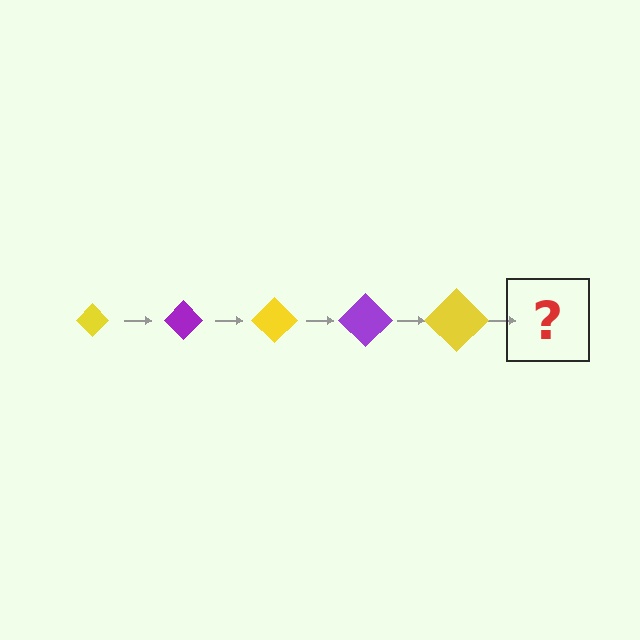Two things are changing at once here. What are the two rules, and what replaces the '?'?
The two rules are that the diamond grows larger each step and the color cycles through yellow and purple. The '?' should be a purple diamond, larger than the previous one.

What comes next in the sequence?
The next element should be a purple diamond, larger than the previous one.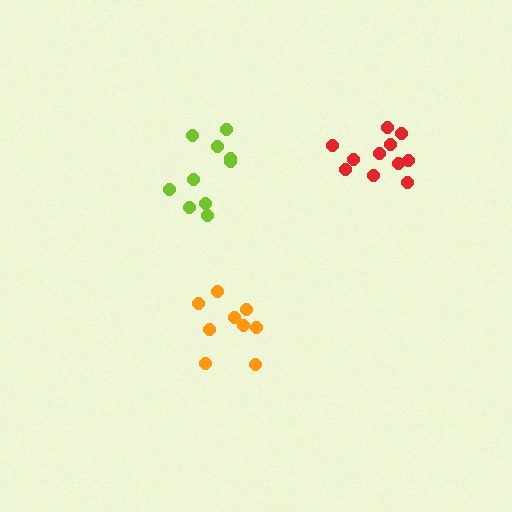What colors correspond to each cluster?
The clusters are colored: orange, lime, red.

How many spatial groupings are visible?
There are 3 spatial groupings.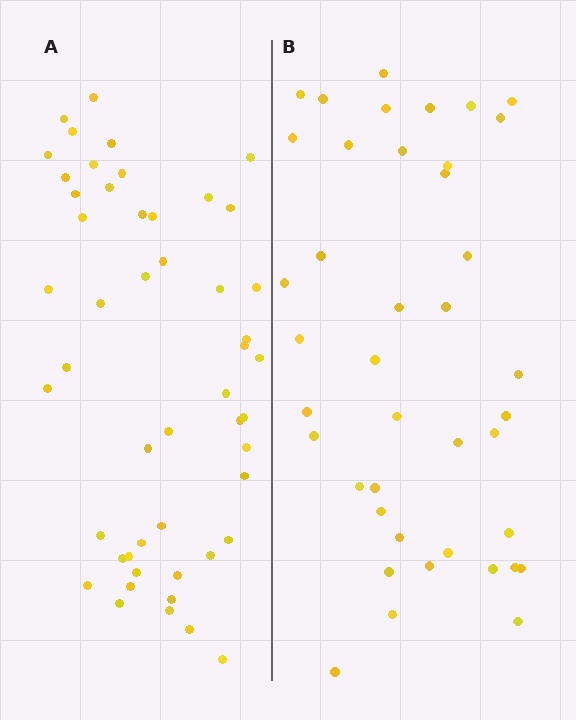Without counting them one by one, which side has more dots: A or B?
Region A (the left region) has more dots.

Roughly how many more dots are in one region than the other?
Region A has roughly 8 or so more dots than region B.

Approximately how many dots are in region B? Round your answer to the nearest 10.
About 40 dots. (The exact count is 41, which rounds to 40.)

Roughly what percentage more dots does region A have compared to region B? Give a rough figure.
About 20% more.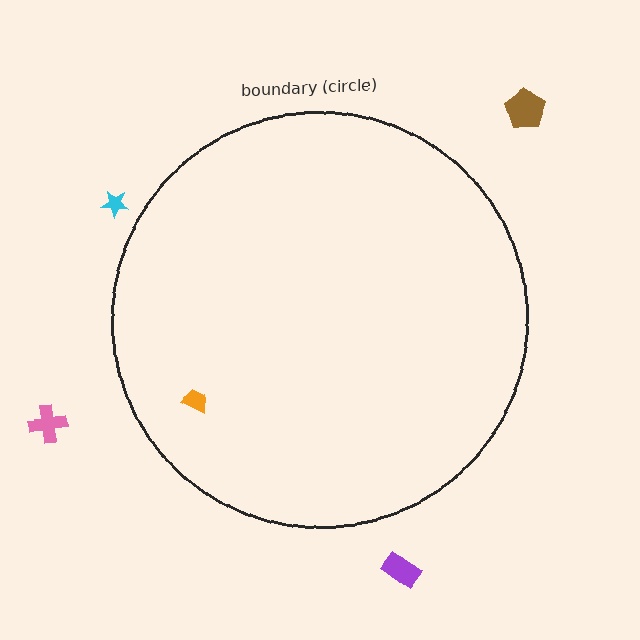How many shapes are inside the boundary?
1 inside, 4 outside.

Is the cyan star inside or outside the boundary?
Outside.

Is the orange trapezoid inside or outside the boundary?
Inside.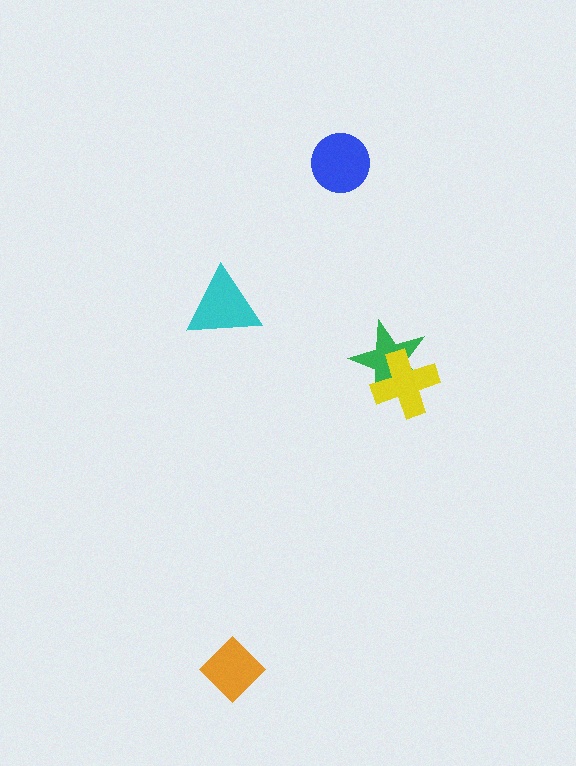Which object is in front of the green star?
The yellow cross is in front of the green star.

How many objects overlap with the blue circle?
0 objects overlap with the blue circle.